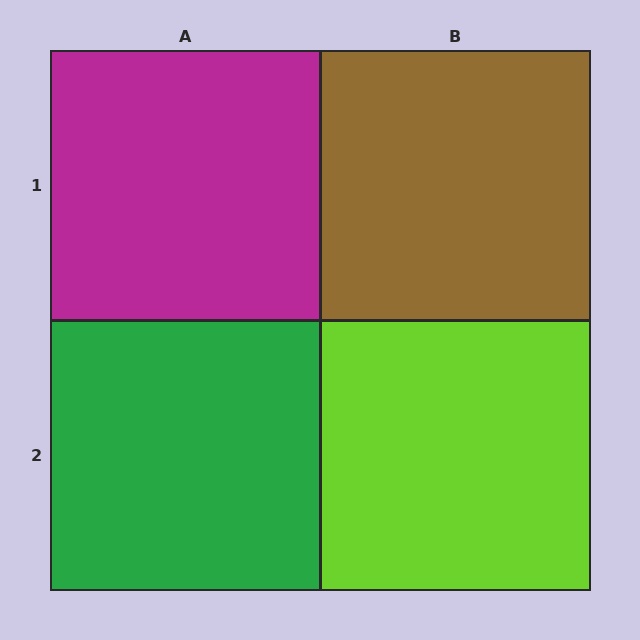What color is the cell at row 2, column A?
Green.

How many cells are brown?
1 cell is brown.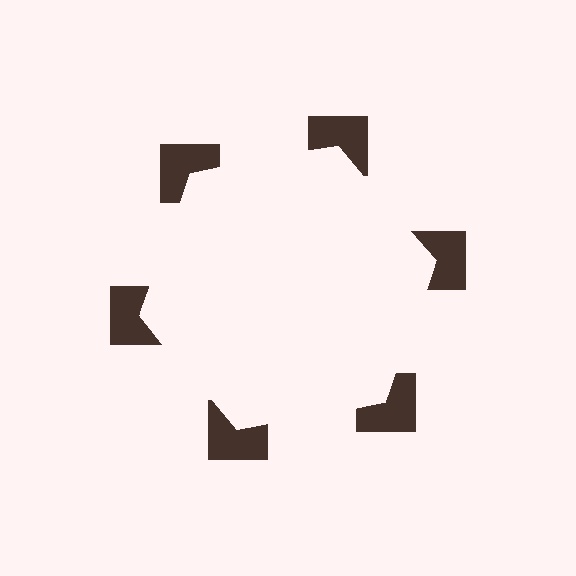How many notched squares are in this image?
There are 6 — one at each vertex of the illusory hexagon.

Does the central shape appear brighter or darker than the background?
It typically appears slightly brighter than the background, even though no actual brightness change is drawn.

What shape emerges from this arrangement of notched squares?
An illusory hexagon — its edges are inferred from the aligned wedge cuts in the notched squares, not physically drawn.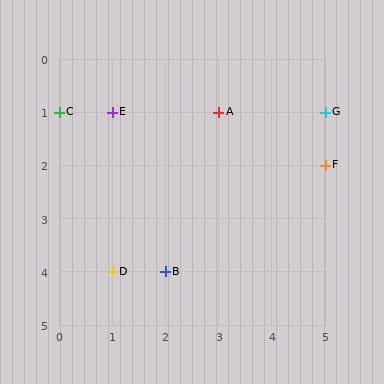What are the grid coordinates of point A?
Point A is at grid coordinates (3, 1).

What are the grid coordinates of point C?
Point C is at grid coordinates (0, 1).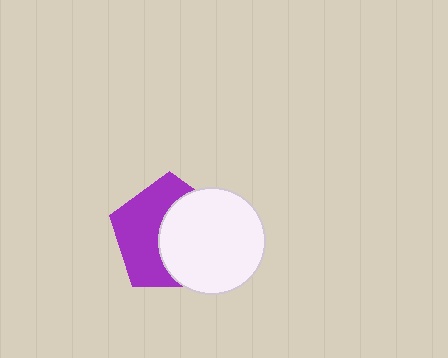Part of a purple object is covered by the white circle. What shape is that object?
It is a pentagon.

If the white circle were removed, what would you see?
You would see the complete purple pentagon.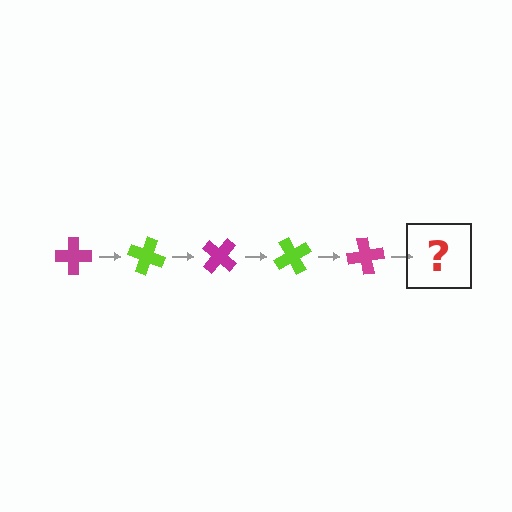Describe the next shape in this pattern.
It should be a lime cross, rotated 100 degrees from the start.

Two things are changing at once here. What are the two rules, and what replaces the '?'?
The two rules are that it rotates 20 degrees each step and the color cycles through magenta and lime. The '?' should be a lime cross, rotated 100 degrees from the start.